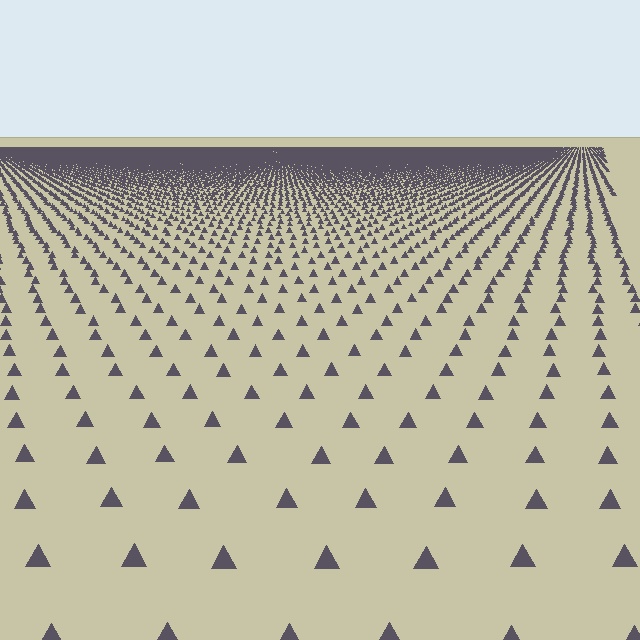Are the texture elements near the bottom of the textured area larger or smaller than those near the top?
Larger. Near the bottom, elements are closer to the viewer and appear at a bigger on-screen size.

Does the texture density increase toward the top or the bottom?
Density increases toward the top.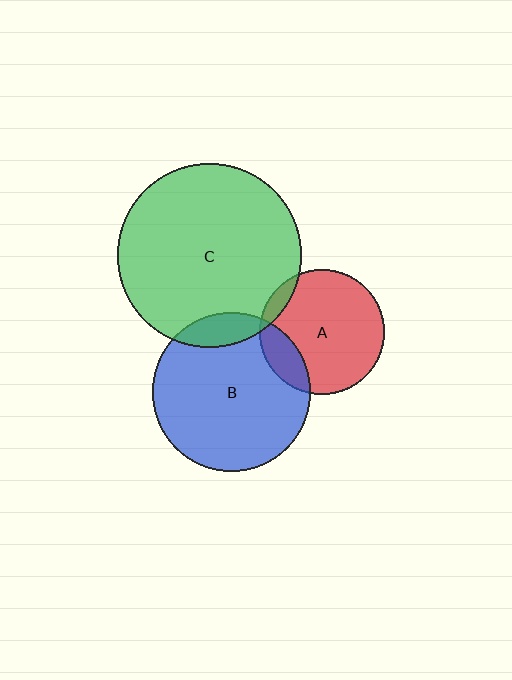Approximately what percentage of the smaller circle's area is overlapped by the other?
Approximately 15%.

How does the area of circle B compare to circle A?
Approximately 1.6 times.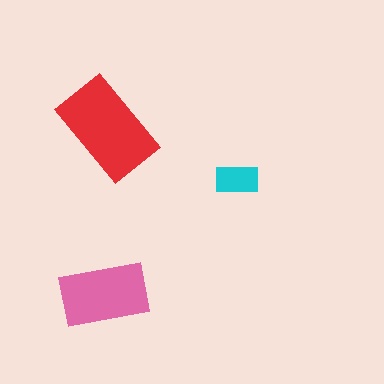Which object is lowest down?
The pink rectangle is bottommost.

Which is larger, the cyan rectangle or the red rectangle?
The red one.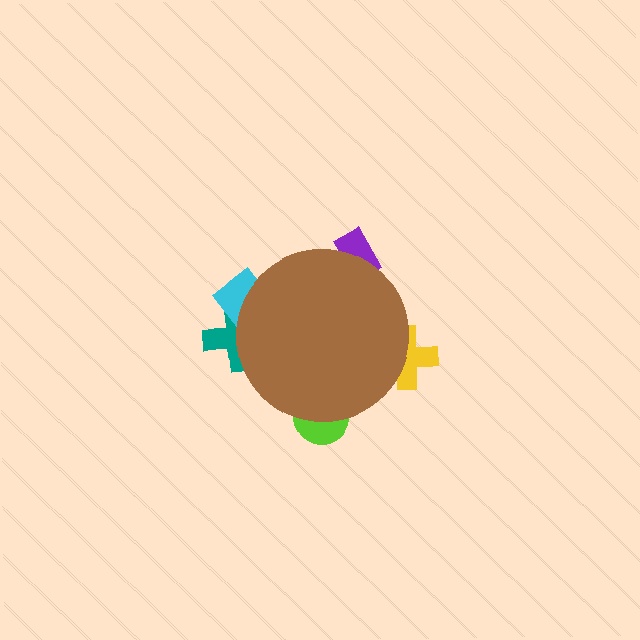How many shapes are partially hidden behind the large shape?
5 shapes are partially hidden.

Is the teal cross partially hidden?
Yes, the teal cross is partially hidden behind the brown circle.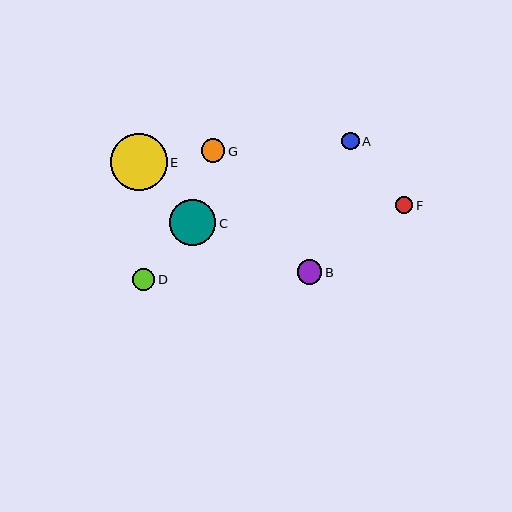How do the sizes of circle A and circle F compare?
Circle A and circle F are approximately the same size.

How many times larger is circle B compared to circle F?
Circle B is approximately 1.5 times the size of circle F.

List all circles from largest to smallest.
From largest to smallest: E, C, B, G, D, A, F.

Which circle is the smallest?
Circle F is the smallest with a size of approximately 17 pixels.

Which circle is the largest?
Circle E is the largest with a size of approximately 57 pixels.